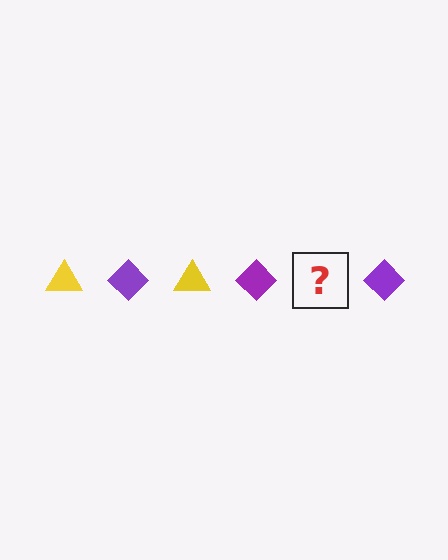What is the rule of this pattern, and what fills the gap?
The rule is that the pattern alternates between yellow triangle and purple diamond. The gap should be filled with a yellow triangle.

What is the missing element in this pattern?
The missing element is a yellow triangle.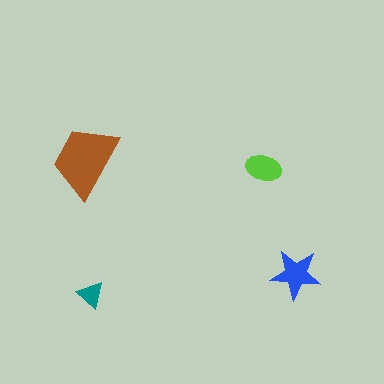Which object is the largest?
The brown trapezoid.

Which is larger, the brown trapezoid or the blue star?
The brown trapezoid.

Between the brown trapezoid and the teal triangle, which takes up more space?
The brown trapezoid.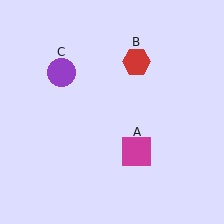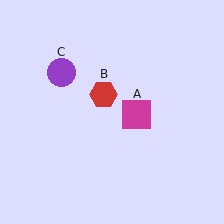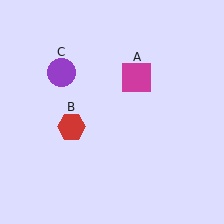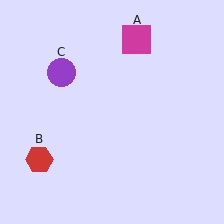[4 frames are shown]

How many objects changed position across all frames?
2 objects changed position: magenta square (object A), red hexagon (object B).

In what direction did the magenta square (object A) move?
The magenta square (object A) moved up.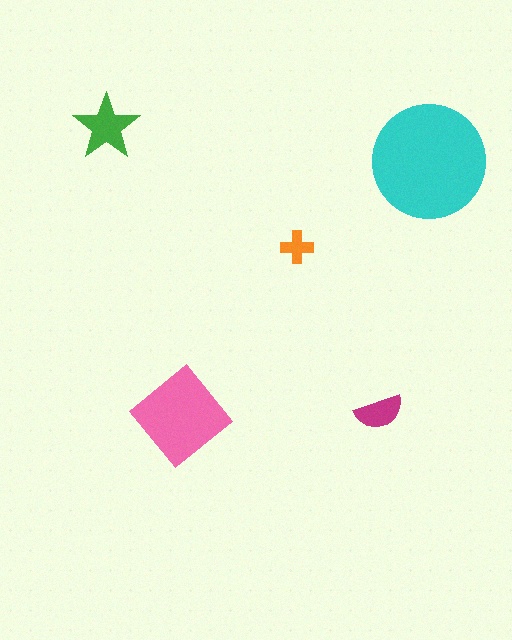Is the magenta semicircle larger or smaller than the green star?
Smaller.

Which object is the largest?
The cyan circle.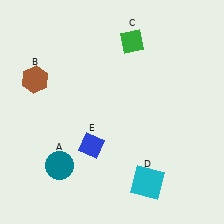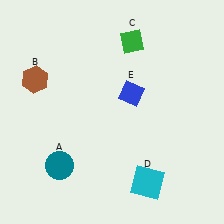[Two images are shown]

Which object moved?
The blue diamond (E) moved up.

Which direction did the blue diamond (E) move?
The blue diamond (E) moved up.